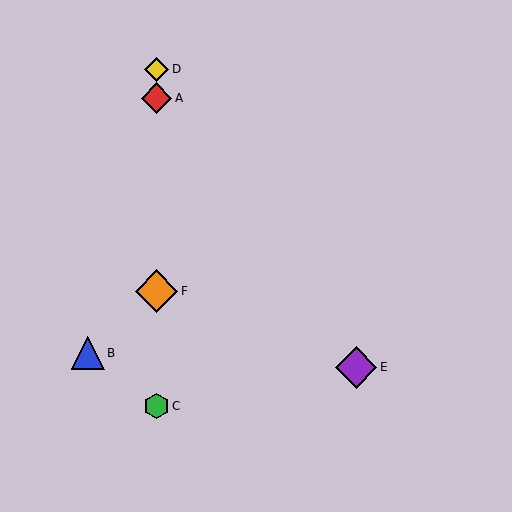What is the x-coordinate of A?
Object A is at x≈157.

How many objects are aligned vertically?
4 objects (A, C, D, F) are aligned vertically.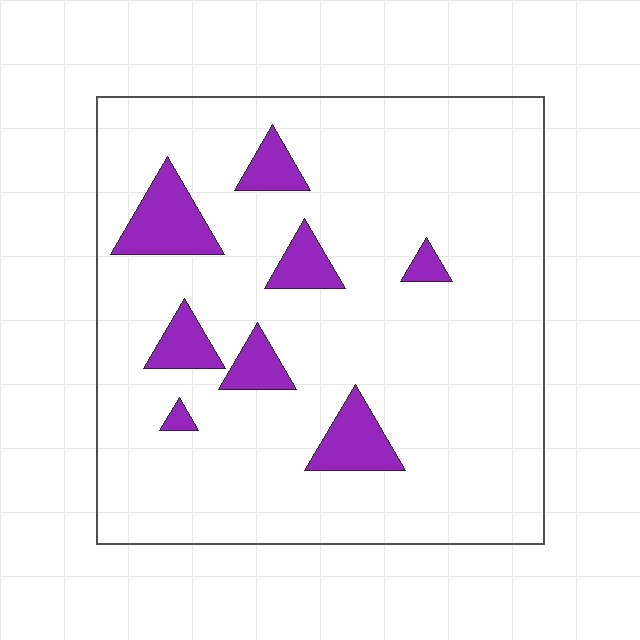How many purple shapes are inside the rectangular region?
8.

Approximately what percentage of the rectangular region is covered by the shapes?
Approximately 10%.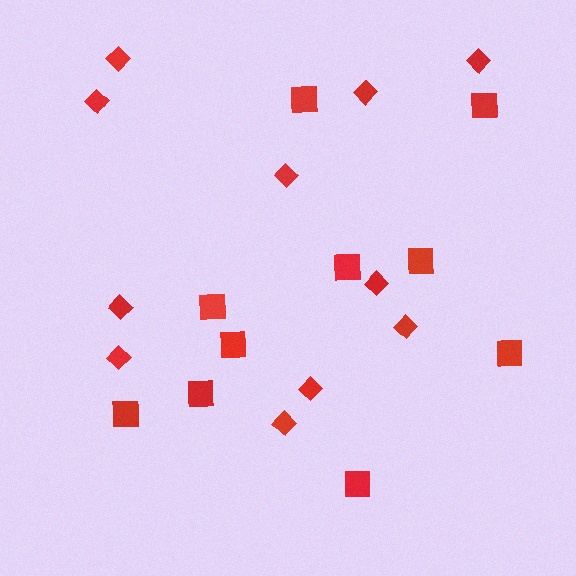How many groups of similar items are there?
There are 2 groups: one group of diamonds (11) and one group of squares (10).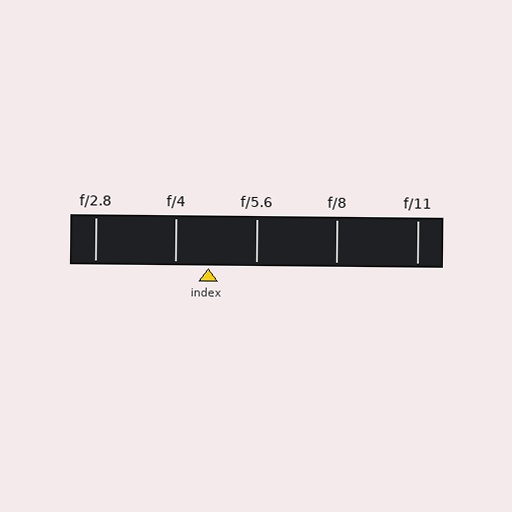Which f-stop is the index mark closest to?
The index mark is closest to f/4.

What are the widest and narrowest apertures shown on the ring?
The widest aperture shown is f/2.8 and the narrowest is f/11.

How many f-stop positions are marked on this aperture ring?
There are 5 f-stop positions marked.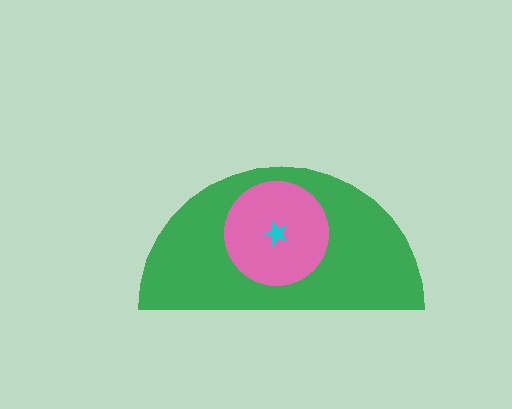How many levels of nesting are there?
3.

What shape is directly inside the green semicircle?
The pink circle.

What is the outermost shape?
The green semicircle.